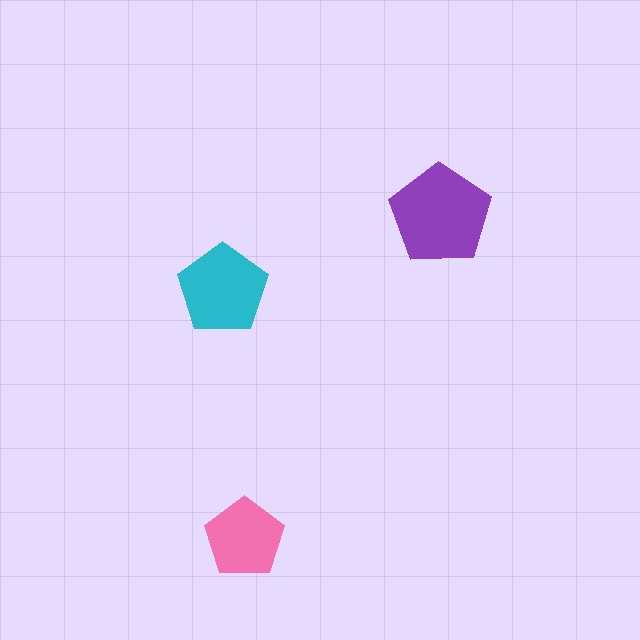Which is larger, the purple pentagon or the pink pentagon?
The purple one.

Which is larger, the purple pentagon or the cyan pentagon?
The purple one.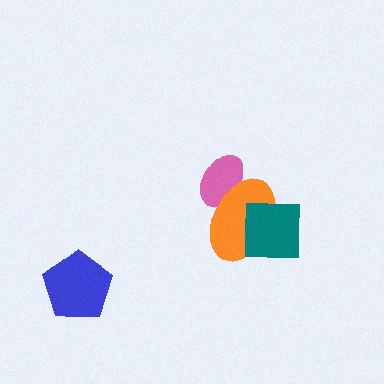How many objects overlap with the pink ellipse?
1 object overlaps with the pink ellipse.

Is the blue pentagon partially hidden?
No, no other shape covers it.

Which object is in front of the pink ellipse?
The orange ellipse is in front of the pink ellipse.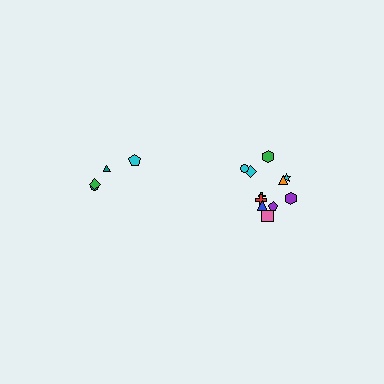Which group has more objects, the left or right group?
The right group.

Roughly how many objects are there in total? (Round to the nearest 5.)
Roughly 15 objects in total.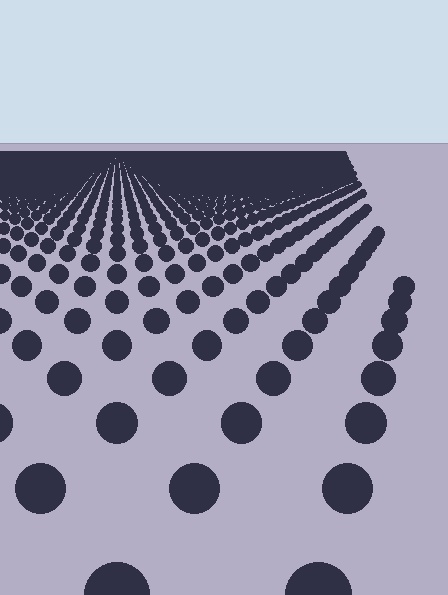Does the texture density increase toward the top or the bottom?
Density increases toward the top.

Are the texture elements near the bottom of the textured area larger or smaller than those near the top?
Larger. Near the bottom, elements are closer to the viewer and appear at a bigger on-screen size.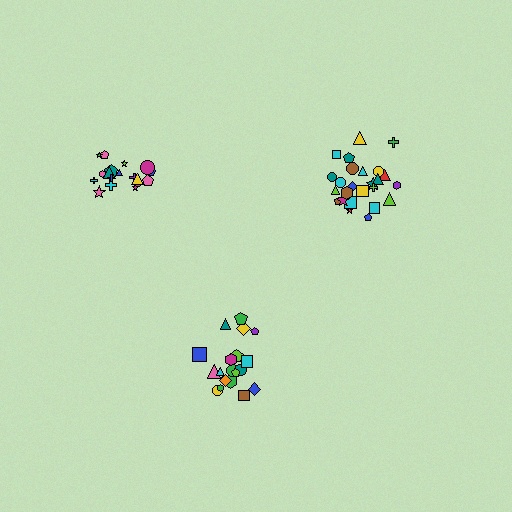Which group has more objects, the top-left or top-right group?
The top-right group.